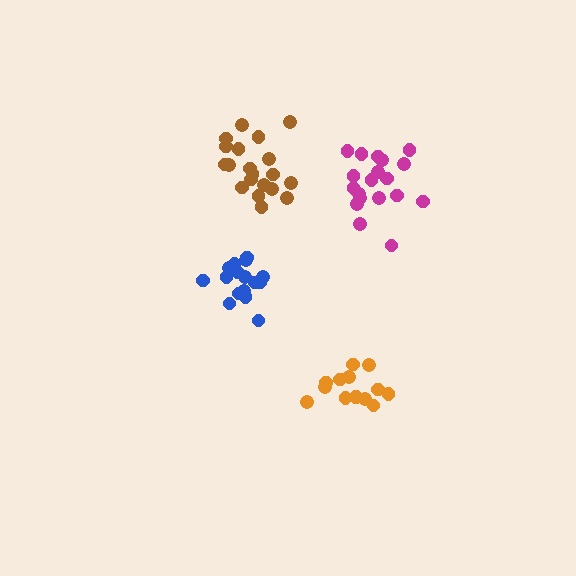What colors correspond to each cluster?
The clusters are colored: blue, orange, brown, magenta.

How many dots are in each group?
Group 1: 16 dots, Group 2: 14 dots, Group 3: 20 dots, Group 4: 19 dots (69 total).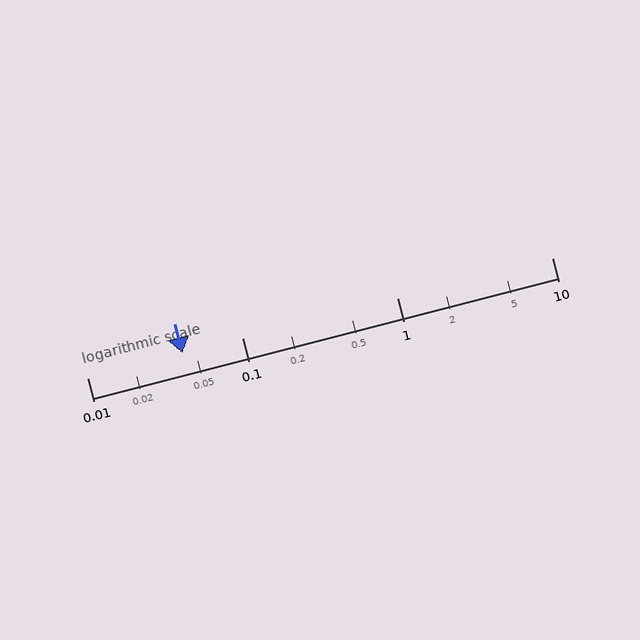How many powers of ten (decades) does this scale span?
The scale spans 3 decades, from 0.01 to 10.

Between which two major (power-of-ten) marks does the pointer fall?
The pointer is between 0.01 and 0.1.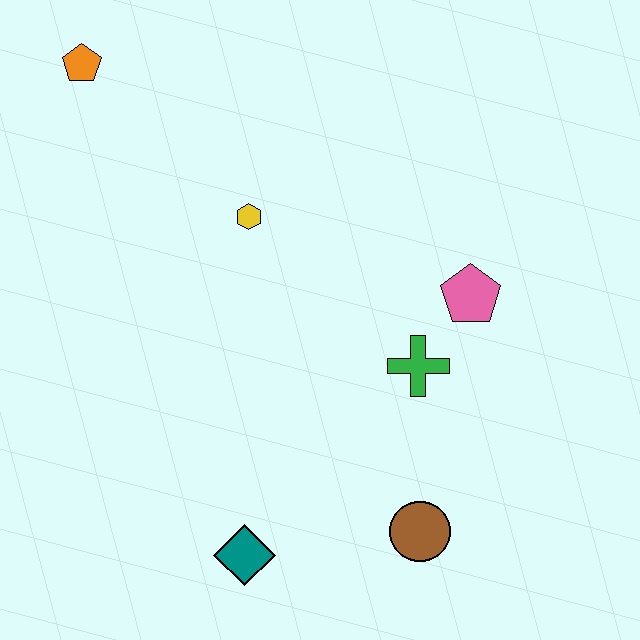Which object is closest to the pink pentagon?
The green cross is closest to the pink pentagon.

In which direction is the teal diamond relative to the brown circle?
The teal diamond is to the left of the brown circle.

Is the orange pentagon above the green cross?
Yes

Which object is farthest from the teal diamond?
The orange pentagon is farthest from the teal diamond.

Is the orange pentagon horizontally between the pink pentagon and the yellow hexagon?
No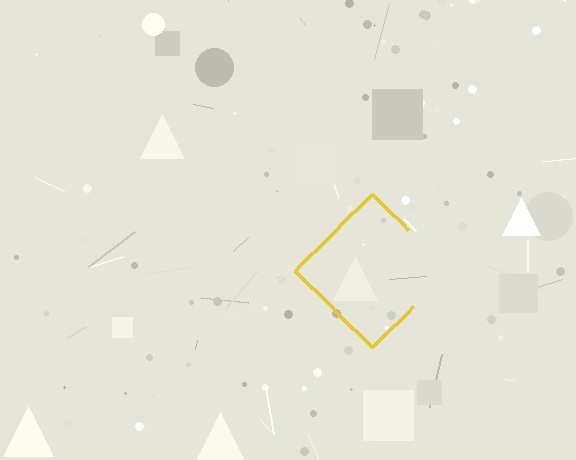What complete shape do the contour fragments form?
The contour fragments form a diamond.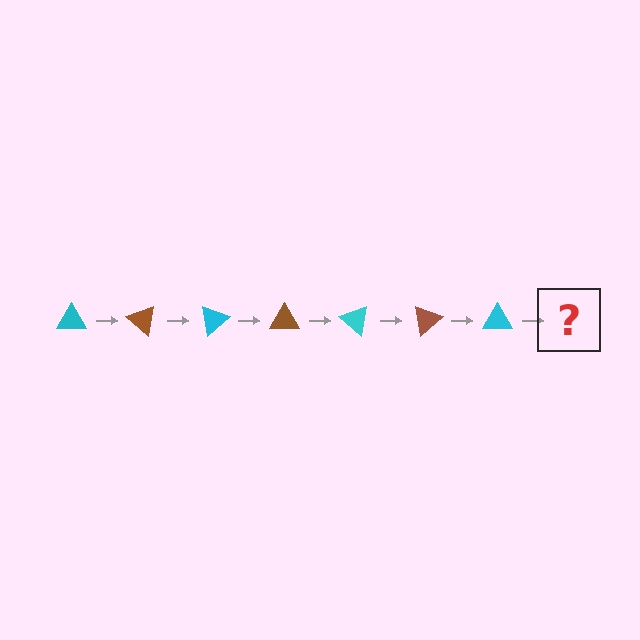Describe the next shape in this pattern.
It should be a brown triangle, rotated 280 degrees from the start.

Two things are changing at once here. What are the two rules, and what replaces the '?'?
The two rules are that it rotates 40 degrees each step and the color cycles through cyan and brown. The '?' should be a brown triangle, rotated 280 degrees from the start.